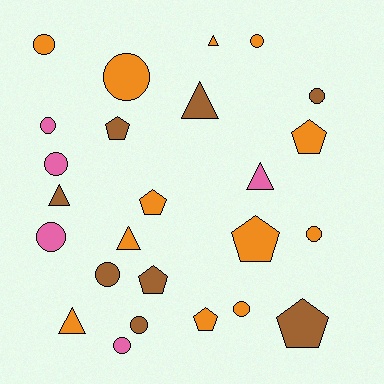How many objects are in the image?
There are 25 objects.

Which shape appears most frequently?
Circle, with 12 objects.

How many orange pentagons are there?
There are 4 orange pentagons.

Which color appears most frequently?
Orange, with 12 objects.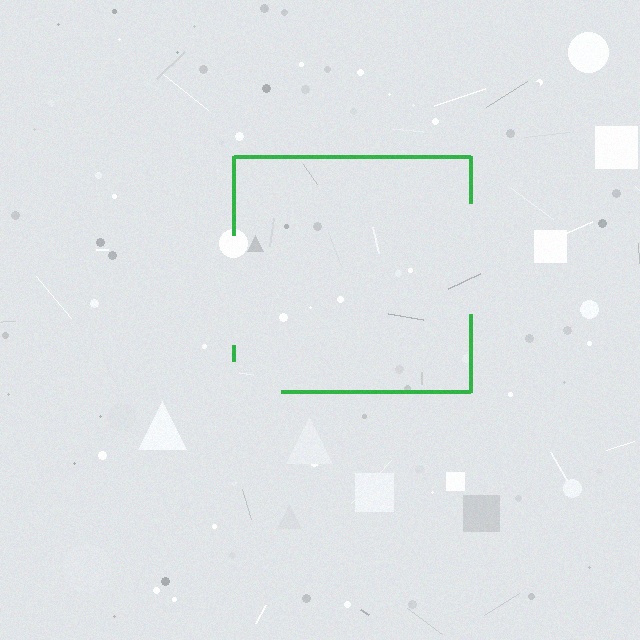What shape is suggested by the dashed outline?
The dashed outline suggests a square.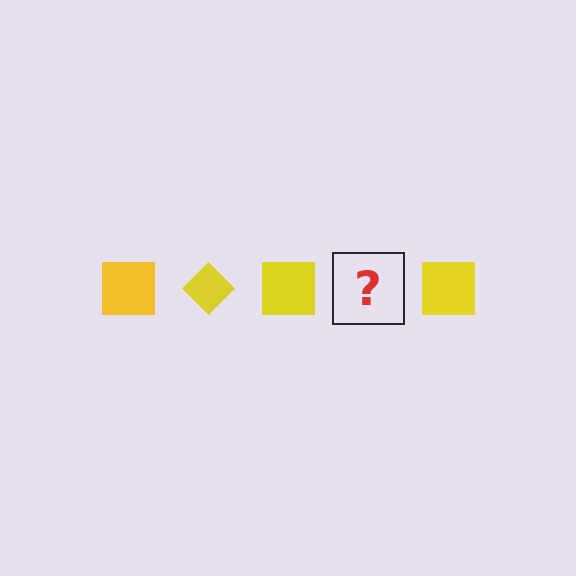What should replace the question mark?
The question mark should be replaced with a yellow diamond.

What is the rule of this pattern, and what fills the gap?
The rule is that the pattern cycles through square, diamond shapes in yellow. The gap should be filled with a yellow diamond.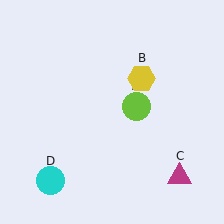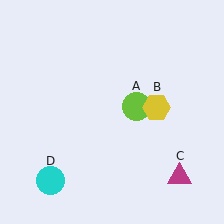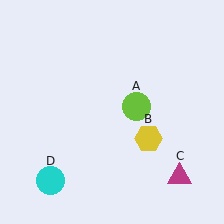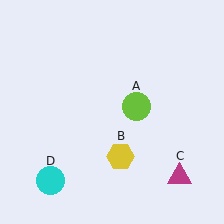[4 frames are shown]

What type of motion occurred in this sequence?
The yellow hexagon (object B) rotated clockwise around the center of the scene.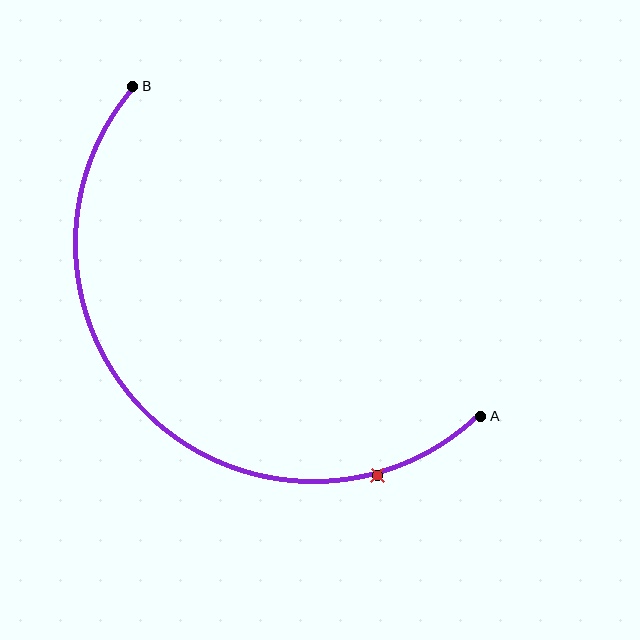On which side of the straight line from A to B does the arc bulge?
The arc bulges below and to the left of the straight line connecting A and B.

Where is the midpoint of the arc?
The arc midpoint is the point on the curve farthest from the straight line joining A and B. It sits below and to the left of that line.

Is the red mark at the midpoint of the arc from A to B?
No. The red mark lies on the arc but is closer to endpoint A. The arc midpoint would be at the point on the curve equidistant along the arc from both A and B.